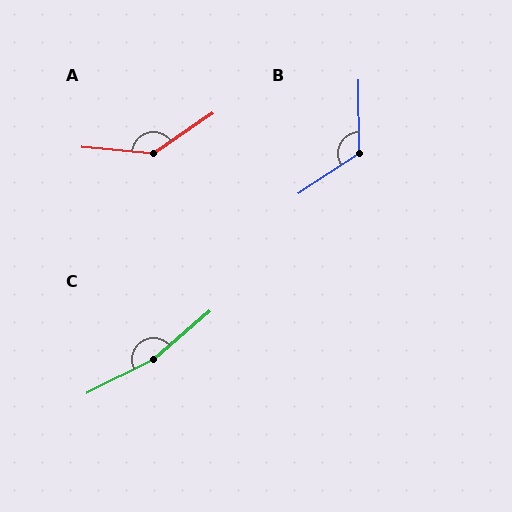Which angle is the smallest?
B, at approximately 123 degrees.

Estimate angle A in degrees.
Approximately 140 degrees.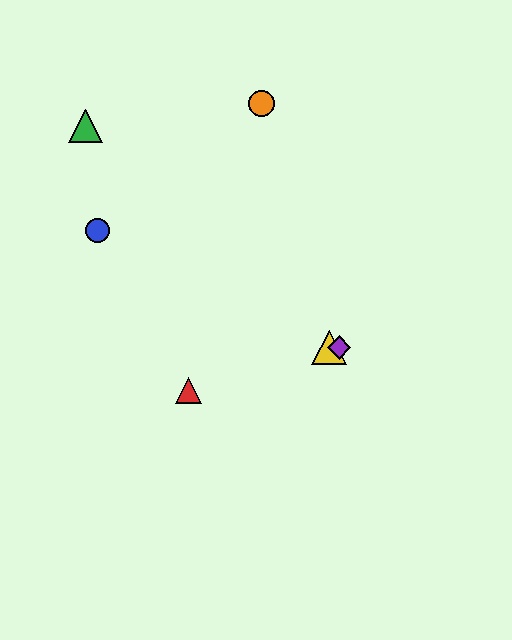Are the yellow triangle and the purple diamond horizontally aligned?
Yes, both are at y≈348.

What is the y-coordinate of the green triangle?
The green triangle is at y≈126.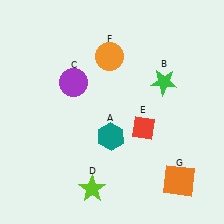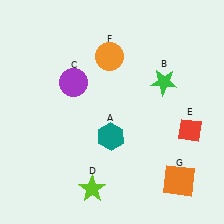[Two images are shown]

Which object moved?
The red diamond (E) moved right.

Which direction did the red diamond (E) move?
The red diamond (E) moved right.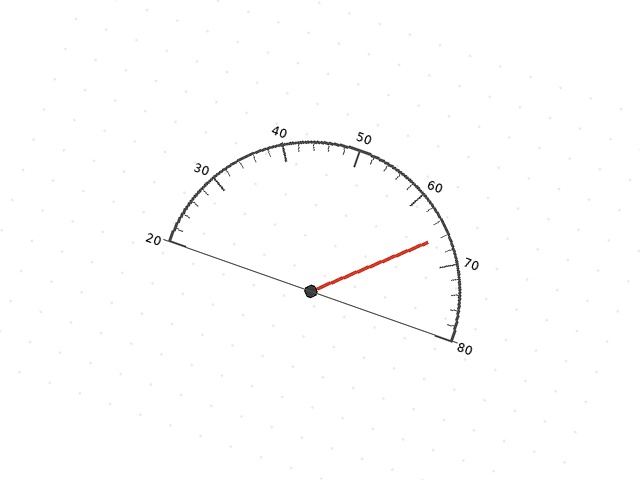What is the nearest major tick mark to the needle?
The nearest major tick mark is 70.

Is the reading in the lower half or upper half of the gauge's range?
The reading is in the upper half of the range (20 to 80).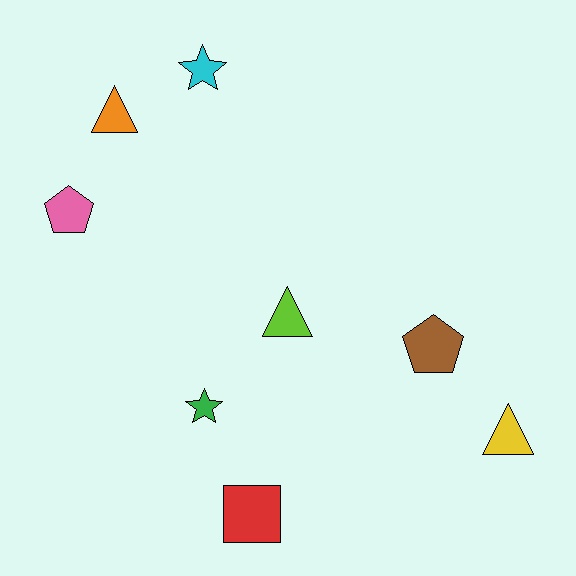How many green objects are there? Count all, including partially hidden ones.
There is 1 green object.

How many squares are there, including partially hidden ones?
There is 1 square.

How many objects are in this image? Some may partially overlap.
There are 8 objects.